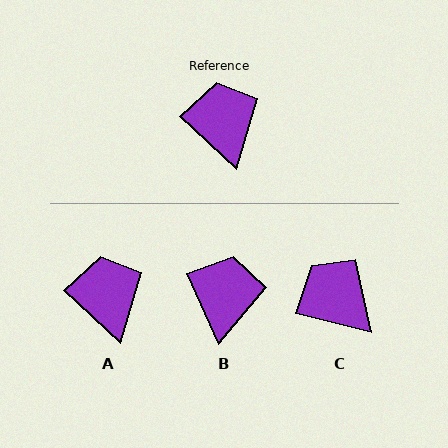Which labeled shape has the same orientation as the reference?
A.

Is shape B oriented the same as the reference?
No, it is off by about 23 degrees.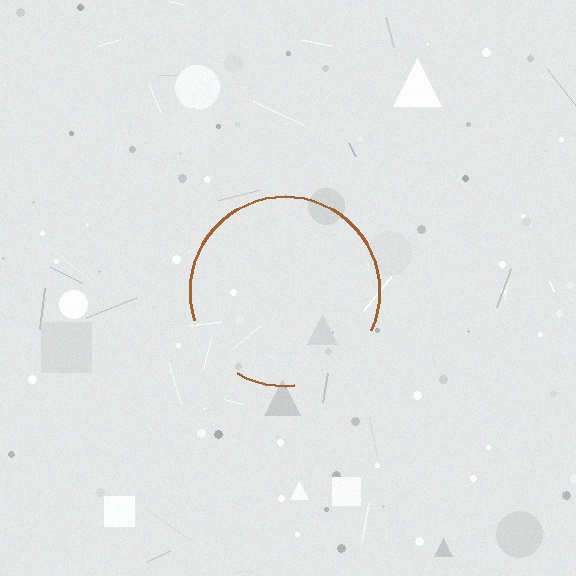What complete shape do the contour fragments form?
The contour fragments form a circle.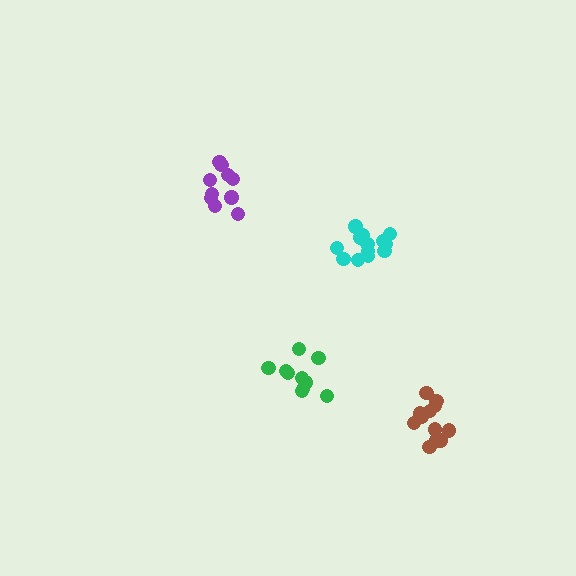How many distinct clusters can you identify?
There are 4 distinct clusters.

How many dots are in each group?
Group 1: 10 dots, Group 2: 15 dots, Group 3: 14 dots, Group 4: 10 dots (49 total).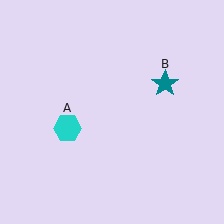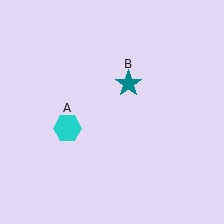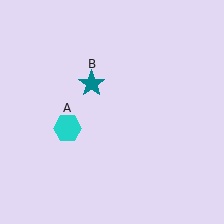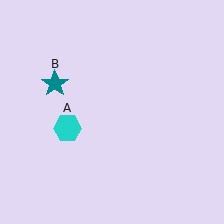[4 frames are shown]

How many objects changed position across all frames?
1 object changed position: teal star (object B).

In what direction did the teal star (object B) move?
The teal star (object B) moved left.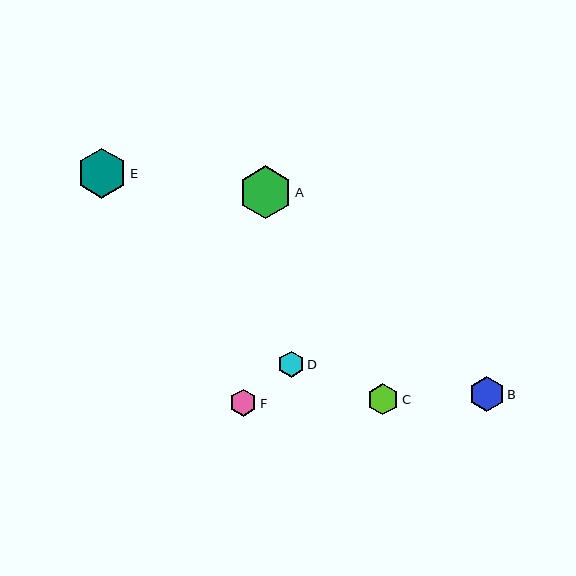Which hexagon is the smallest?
Hexagon D is the smallest with a size of approximately 26 pixels.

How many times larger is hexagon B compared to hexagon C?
Hexagon B is approximately 1.1 times the size of hexagon C.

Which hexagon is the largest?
Hexagon A is the largest with a size of approximately 53 pixels.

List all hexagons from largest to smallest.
From largest to smallest: A, E, B, C, F, D.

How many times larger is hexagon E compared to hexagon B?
Hexagon E is approximately 1.4 times the size of hexagon B.